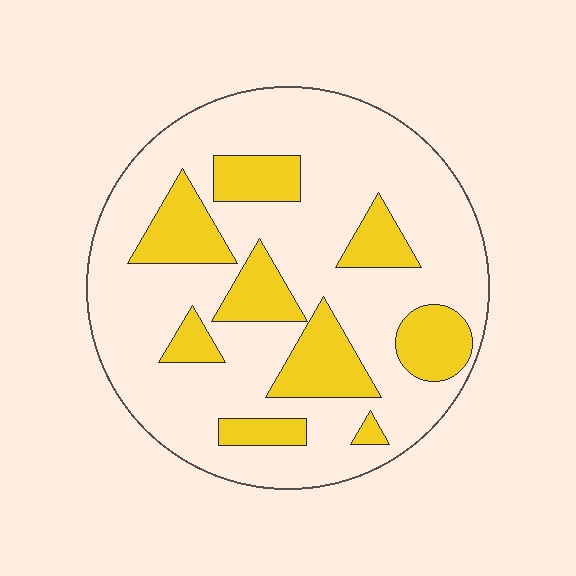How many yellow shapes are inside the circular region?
9.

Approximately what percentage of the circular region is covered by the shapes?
Approximately 25%.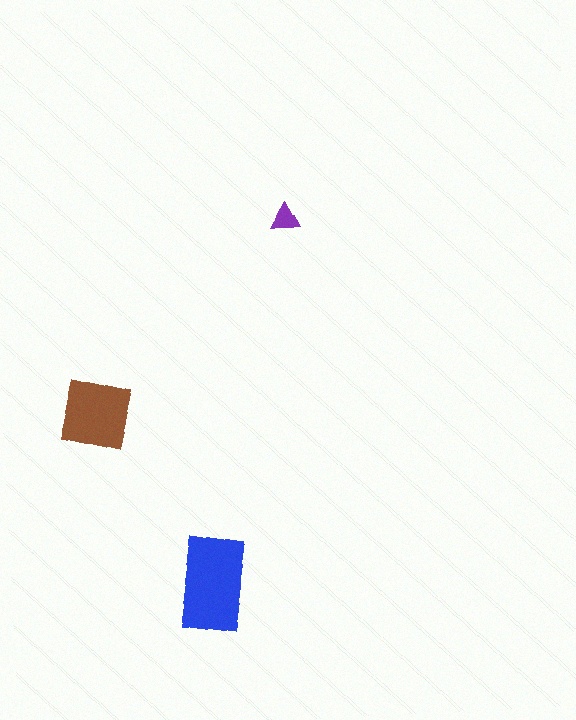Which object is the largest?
The blue rectangle.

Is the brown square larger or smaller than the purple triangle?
Larger.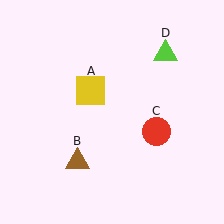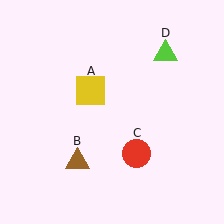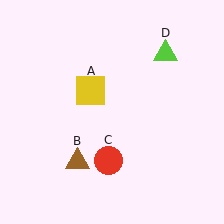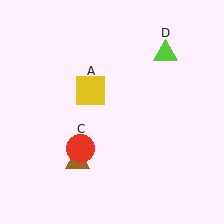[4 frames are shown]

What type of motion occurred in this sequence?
The red circle (object C) rotated clockwise around the center of the scene.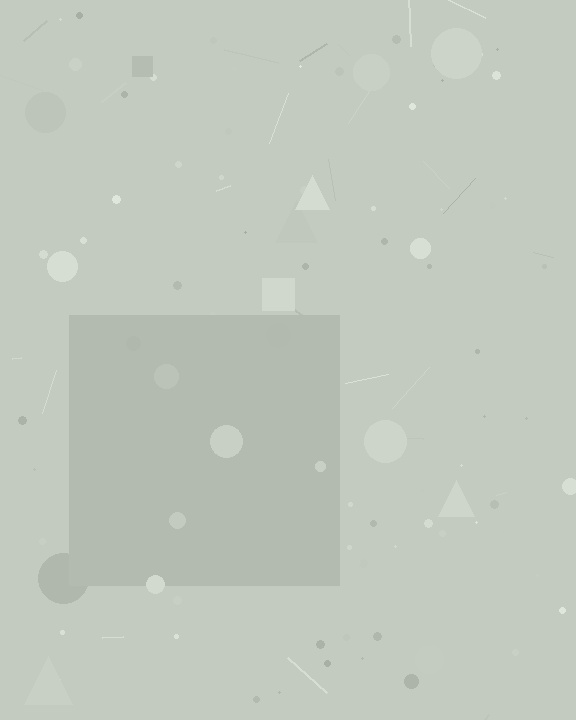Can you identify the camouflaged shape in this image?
The camouflaged shape is a square.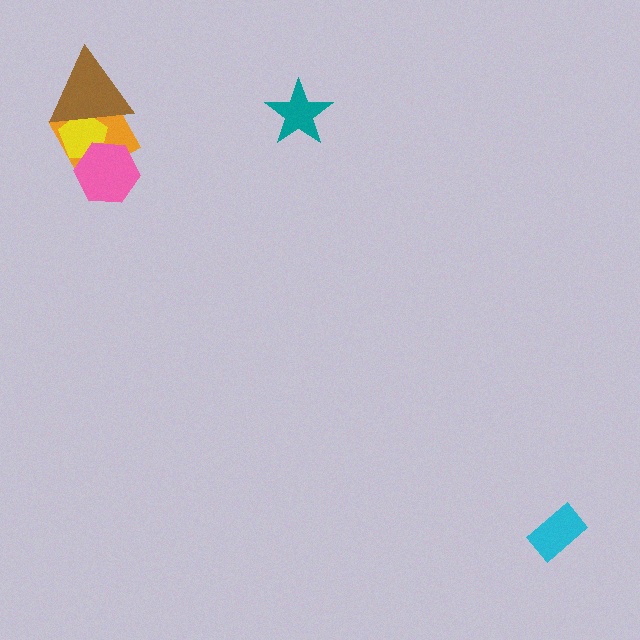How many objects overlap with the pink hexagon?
2 objects overlap with the pink hexagon.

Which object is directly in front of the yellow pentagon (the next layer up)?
The pink hexagon is directly in front of the yellow pentagon.